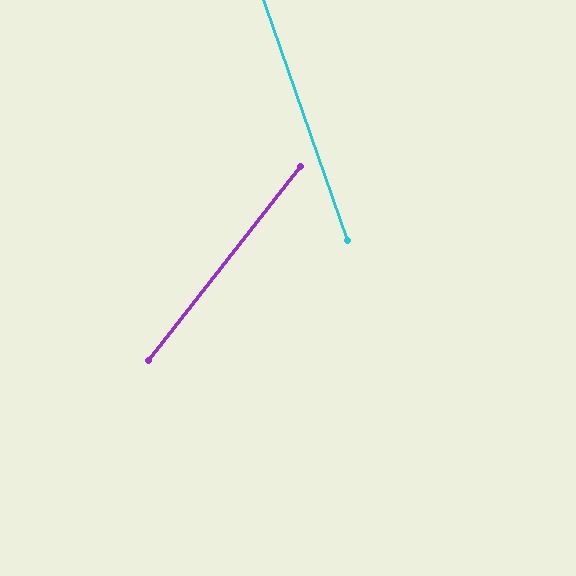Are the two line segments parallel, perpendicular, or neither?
Neither parallel nor perpendicular — they differ by about 57°.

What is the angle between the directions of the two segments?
Approximately 57 degrees.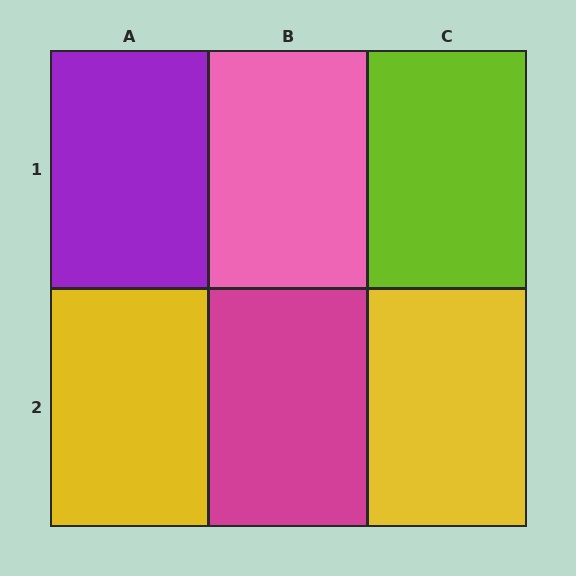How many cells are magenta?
1 cell is magenta.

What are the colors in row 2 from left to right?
Yellow, magenta, yellow.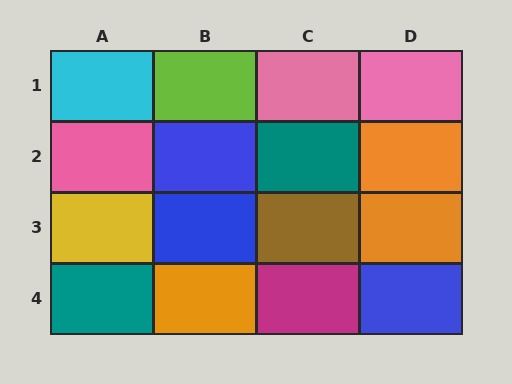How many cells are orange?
3 cells are orange.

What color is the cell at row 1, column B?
Lime.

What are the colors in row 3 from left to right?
Yellow, blue, brown, orange.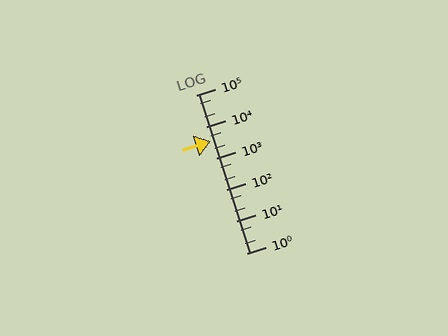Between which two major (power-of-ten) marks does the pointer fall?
The pointer is between 1000 and 10000.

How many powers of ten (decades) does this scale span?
The scale spans 5 decades, from 1 to 100000.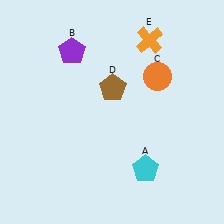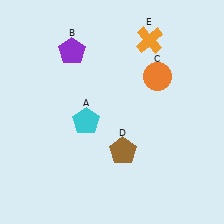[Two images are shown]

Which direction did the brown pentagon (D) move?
The brown pentagon (D) moved down.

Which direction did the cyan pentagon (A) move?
The cyan pentagon (A) moved left.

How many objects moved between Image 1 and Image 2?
2 objects moved between the two images.